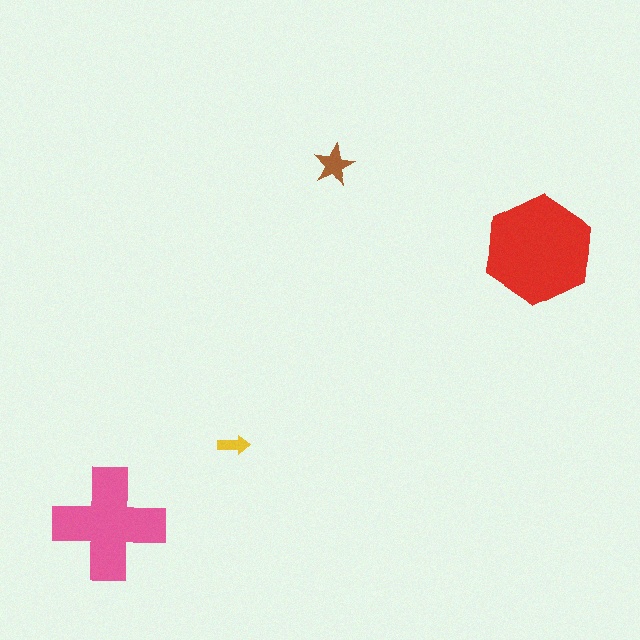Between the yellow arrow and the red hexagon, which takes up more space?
The red hexagon.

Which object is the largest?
The red hexagon.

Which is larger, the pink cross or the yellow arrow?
The pink cross.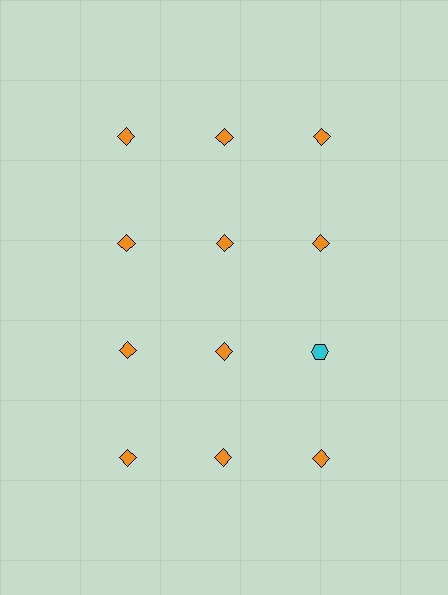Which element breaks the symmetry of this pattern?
The cyan hexagon in the third row, center column breaks the symmetry. All other shapes are orange diamonds.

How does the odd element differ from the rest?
It differs in both color (cyan instead of orange) and shape (hexagon instead of diamond).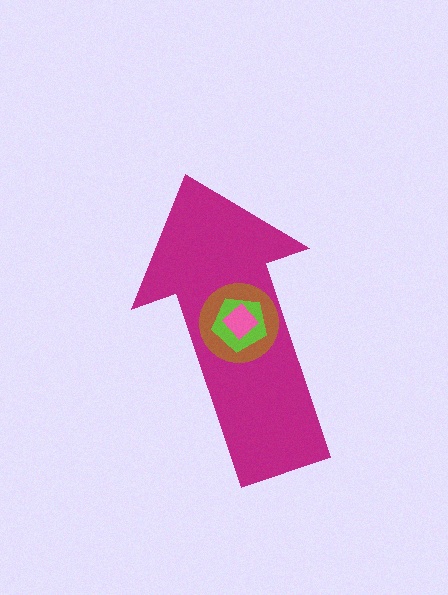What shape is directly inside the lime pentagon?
The pink diamond.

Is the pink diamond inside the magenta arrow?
Yes.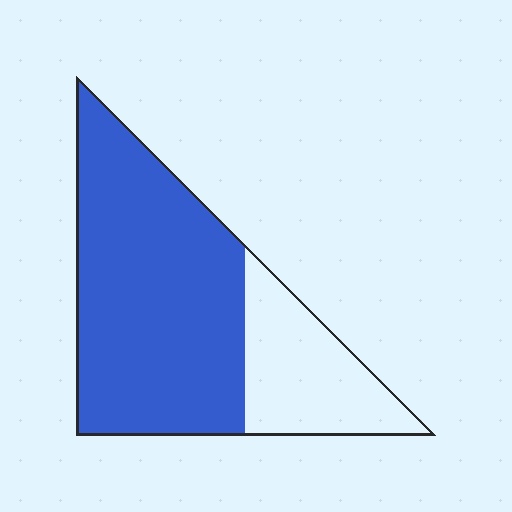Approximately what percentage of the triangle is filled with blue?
Approximately 70%.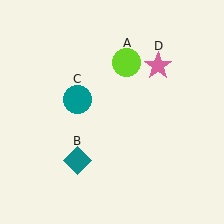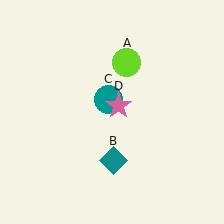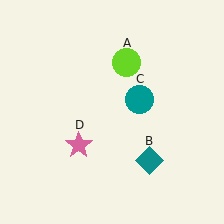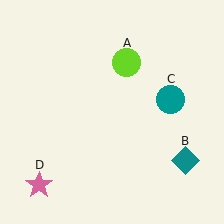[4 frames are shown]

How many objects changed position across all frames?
3 objects changed position: teal diamond (object B), teal circle (object C), pink star (object D).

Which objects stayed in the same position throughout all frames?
Lime circle (object A) remained stationary.